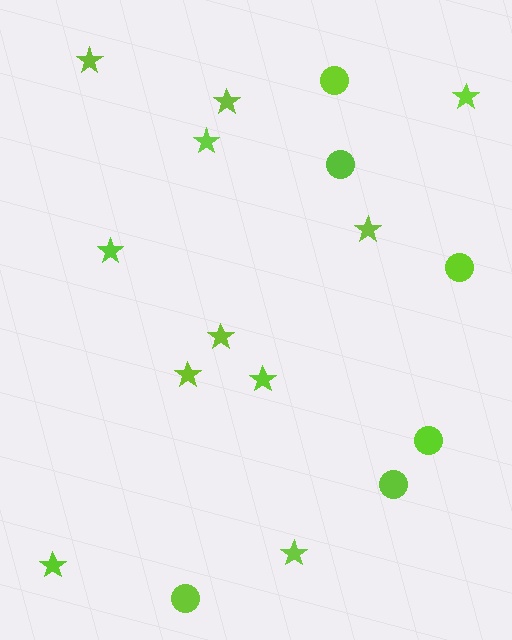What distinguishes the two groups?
There are 2 groups: one group of stars (11) and one group of circles (6).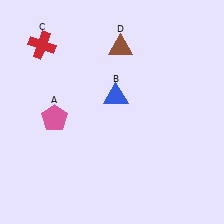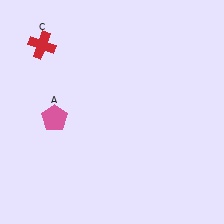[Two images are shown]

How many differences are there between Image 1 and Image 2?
There are 2 differences between the two images.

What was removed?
The brown triangle (D), the blue triangle (B) were removed in Image 2.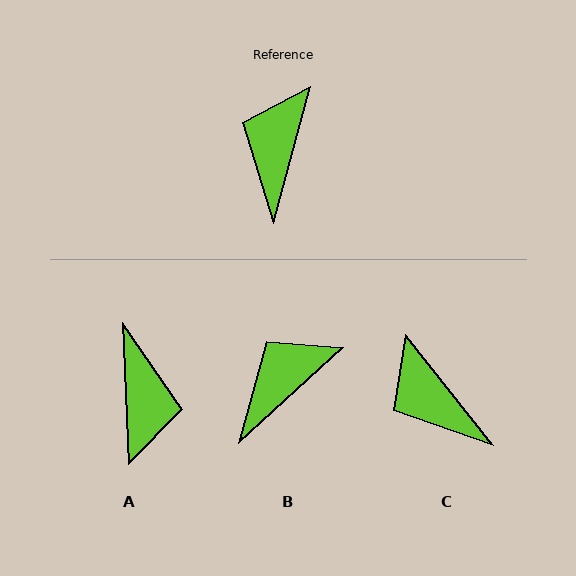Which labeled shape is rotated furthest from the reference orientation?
A, about 163 degrees away.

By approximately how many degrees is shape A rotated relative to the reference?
Approximately 163 degrees clockwise.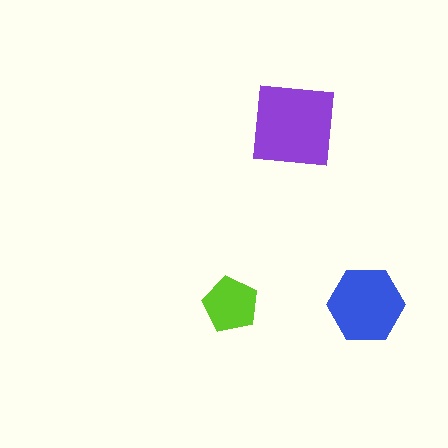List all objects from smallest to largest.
The lime pentagon, the blue hexagon, the purple square.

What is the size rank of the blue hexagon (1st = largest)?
2nd.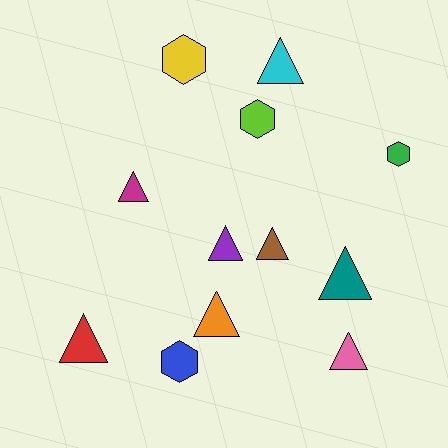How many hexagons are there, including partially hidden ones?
There are 4 hexagons.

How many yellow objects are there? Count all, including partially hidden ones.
There is 1 yellow object.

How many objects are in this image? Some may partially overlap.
There are 12 objects.